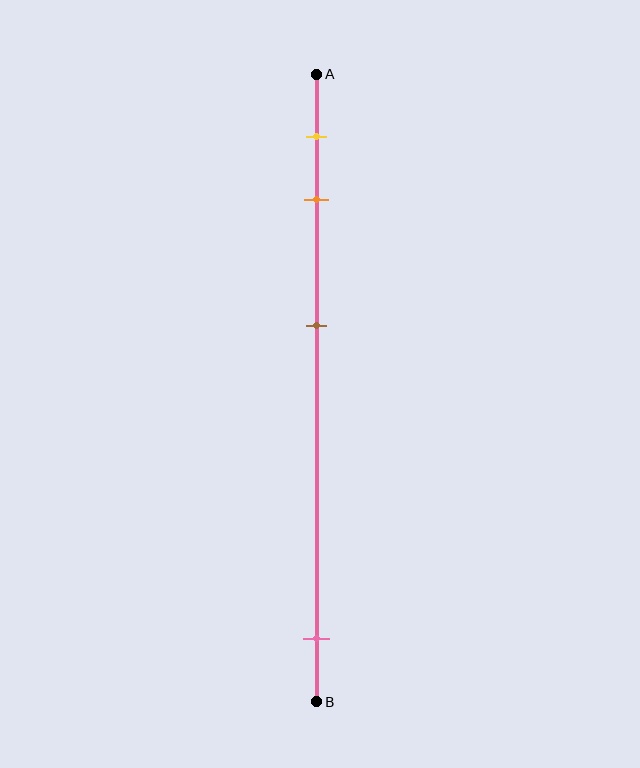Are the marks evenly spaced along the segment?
No, the marks are not evenly spaced.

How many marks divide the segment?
There are 4 marks dividing the segment.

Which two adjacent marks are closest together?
The yellow and orange marks are the closest adjacent pair.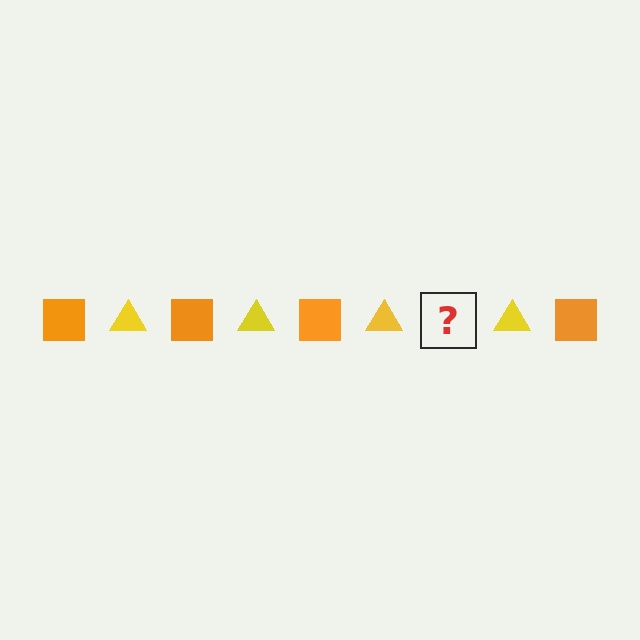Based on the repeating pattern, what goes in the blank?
The blank should be an orange square.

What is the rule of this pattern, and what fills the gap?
The rule is that the pattern alternates between orange square and yellow triangle. The gap should be filled with an orange square.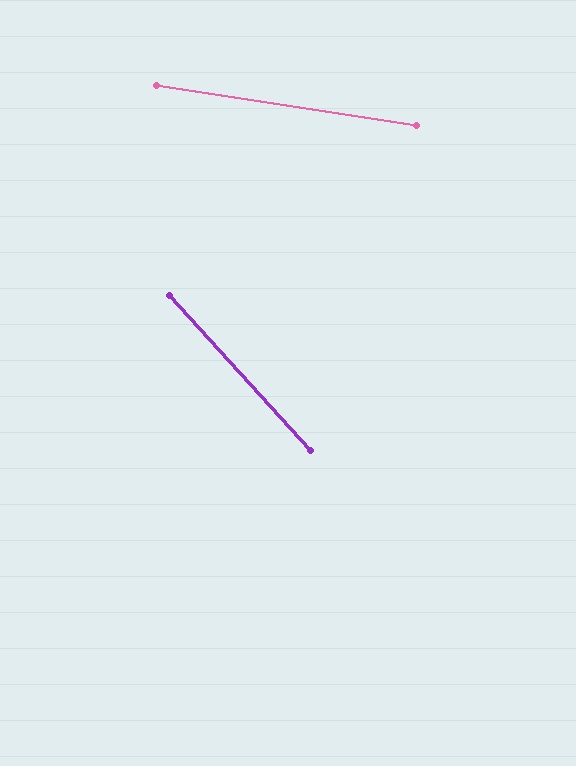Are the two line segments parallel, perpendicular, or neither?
Neither parallel nor perpendicular — they differ by about 39°.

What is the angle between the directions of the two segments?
Approximately 39 degrees.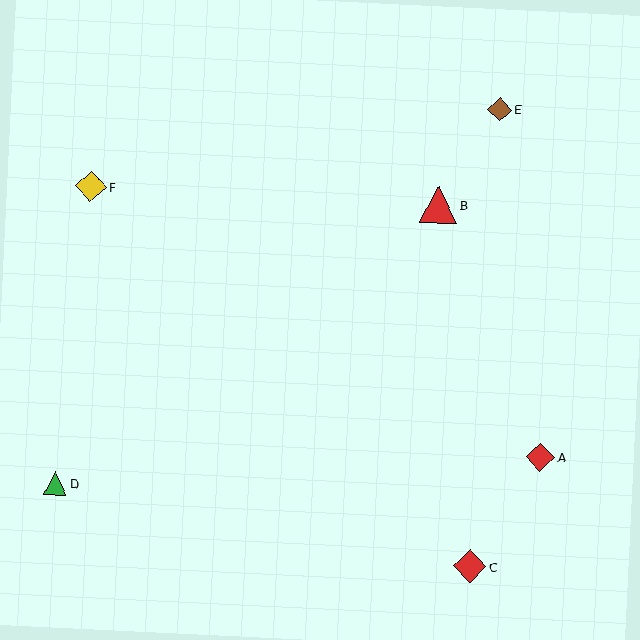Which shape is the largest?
The red triangle (labeled B) is the largest.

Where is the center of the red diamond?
The center of the red diamond is at (470, 566).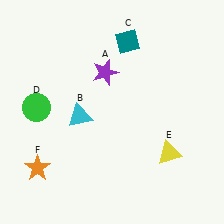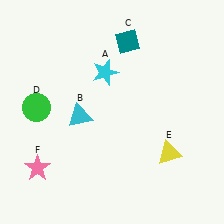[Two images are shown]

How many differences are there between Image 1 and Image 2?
There are 2 differences between the two images.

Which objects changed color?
A changed from purple to cyan. F changed from orange to pink.